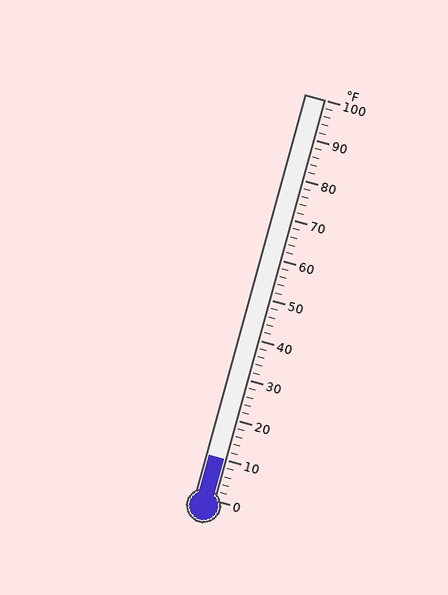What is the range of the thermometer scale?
The thermometer scale ranges from 0°F to 100°F.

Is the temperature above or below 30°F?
The temperature is below 30°F.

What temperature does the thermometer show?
The thermometer shows approximately 10°F.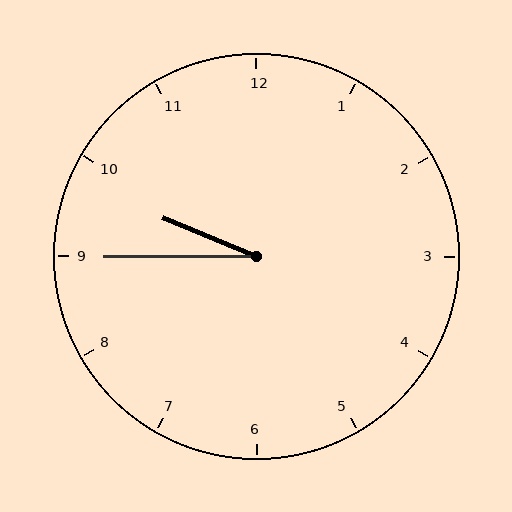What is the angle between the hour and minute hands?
Approximately 22 degrees.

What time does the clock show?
9:45.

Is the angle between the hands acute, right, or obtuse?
It is acute.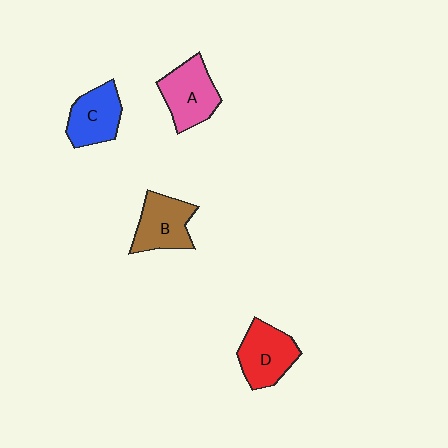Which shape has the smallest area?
Shape C (blue).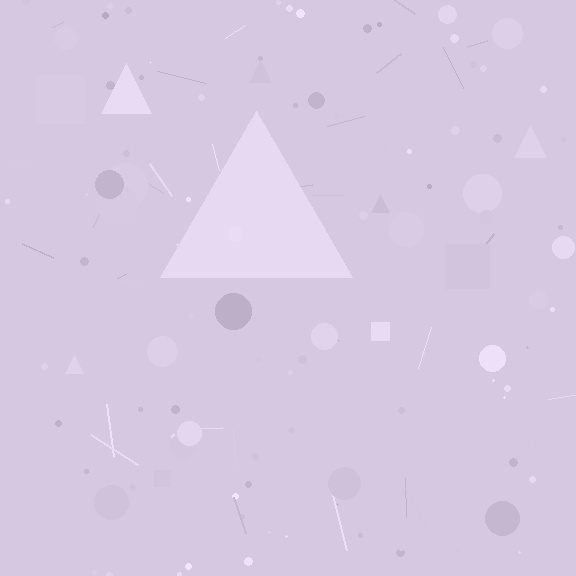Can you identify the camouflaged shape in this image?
The camouflaged shape is a triangle.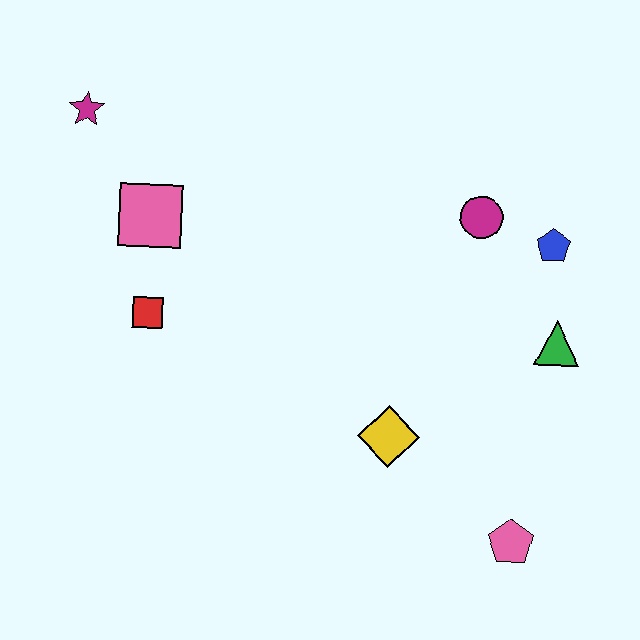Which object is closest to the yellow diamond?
The pink pentagon is closest to the yellow diamond.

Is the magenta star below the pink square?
No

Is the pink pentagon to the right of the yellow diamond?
Yes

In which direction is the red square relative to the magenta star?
The red square is below the magenta star.